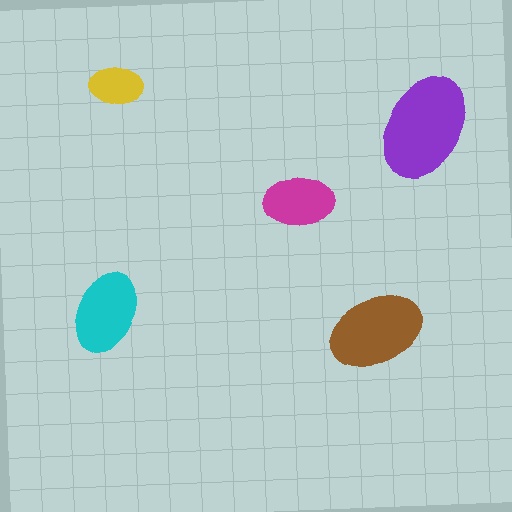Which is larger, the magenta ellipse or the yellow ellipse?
The magenta one.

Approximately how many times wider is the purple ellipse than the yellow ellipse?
About 2 times wider.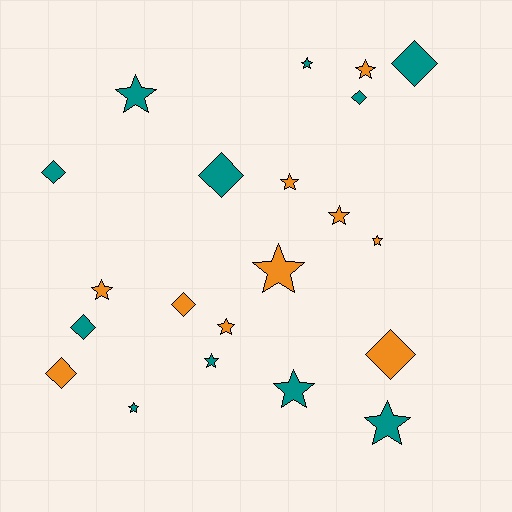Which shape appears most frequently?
Star, with 13 objects.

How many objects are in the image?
There are 21 objects.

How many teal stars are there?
There are 6 teal stars.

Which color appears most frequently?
Teal, with 11 objects.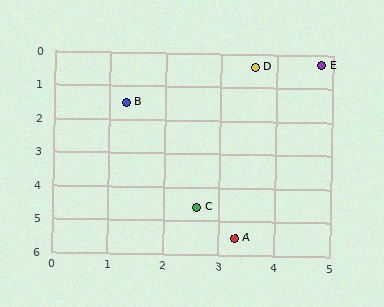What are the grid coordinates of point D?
Point D is at approximately (3.6, 0.4).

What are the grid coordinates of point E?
Point E is at approximately (4.8, 0.3).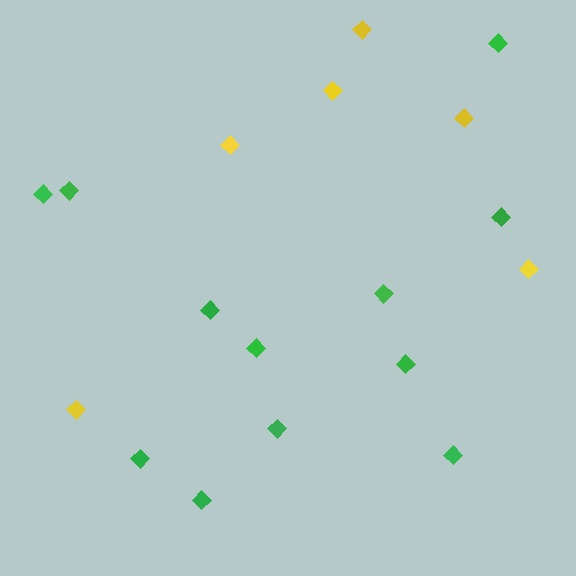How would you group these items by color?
There are 2 groups: one group of yellow diamonds (6) and one group of green diamonds (12).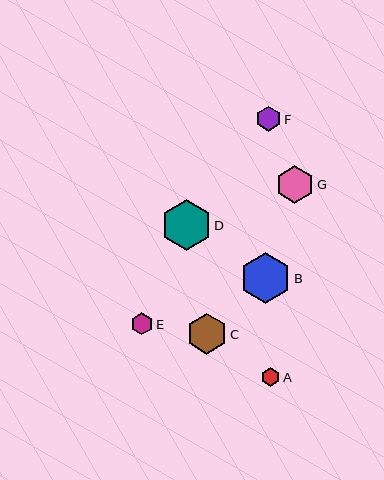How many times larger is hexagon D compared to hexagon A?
Hexagon D is approximately 2.7 times the size of hexagon A.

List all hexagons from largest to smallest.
From largest to smallest: D, B, C, G, F, E, A.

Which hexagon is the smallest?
Hexagon A is the smallest with a size of approximately 19 pixels.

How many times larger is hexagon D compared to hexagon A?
Hexagon D is approximately 2.7 times the size of hexagon A.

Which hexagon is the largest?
Hexagon D is the largest with a size of approximately 50 pixels.